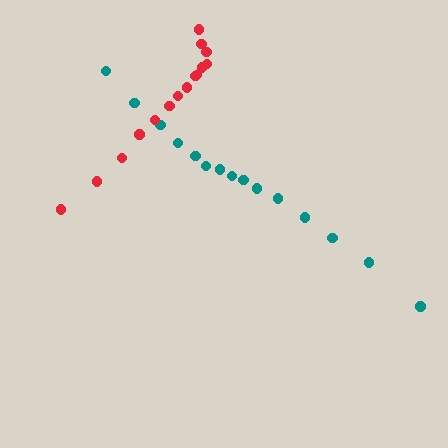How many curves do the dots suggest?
There are 2 distinct paths.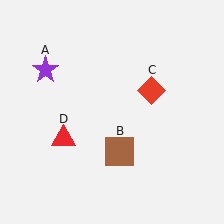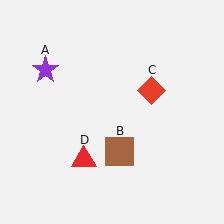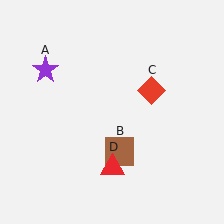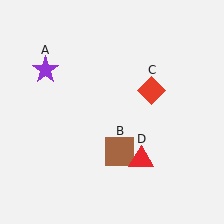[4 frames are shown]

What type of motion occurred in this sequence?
The red triangle (object D) rotated counterclockwise around the center of the scene.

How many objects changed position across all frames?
1 object changed position: red triangle (object D).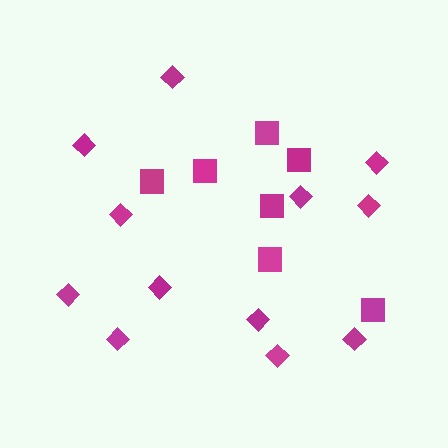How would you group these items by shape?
There are 2 groups: one group of diamonds (12) and one group of squares (7).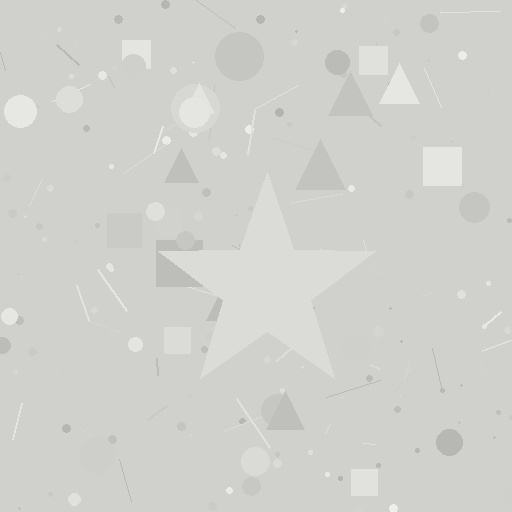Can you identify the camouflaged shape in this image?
The camouflaged shape is a star.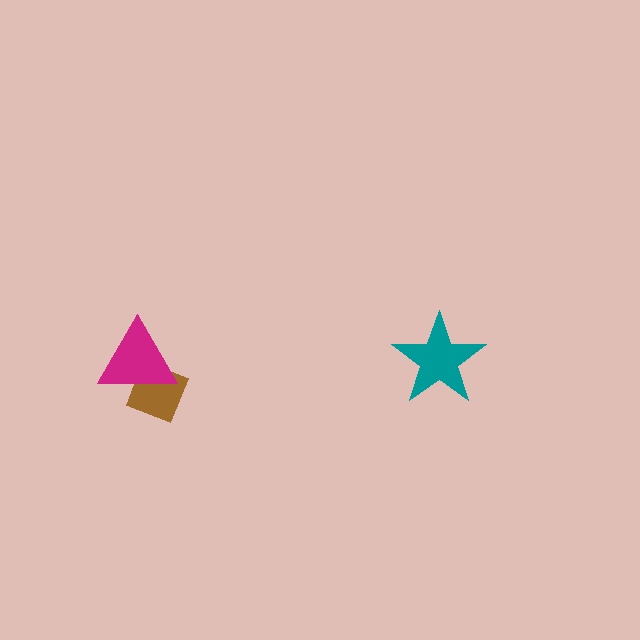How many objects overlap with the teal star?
0 objects overlap with the teal star.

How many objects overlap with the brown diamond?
1 object overlaps with the brown diamond.